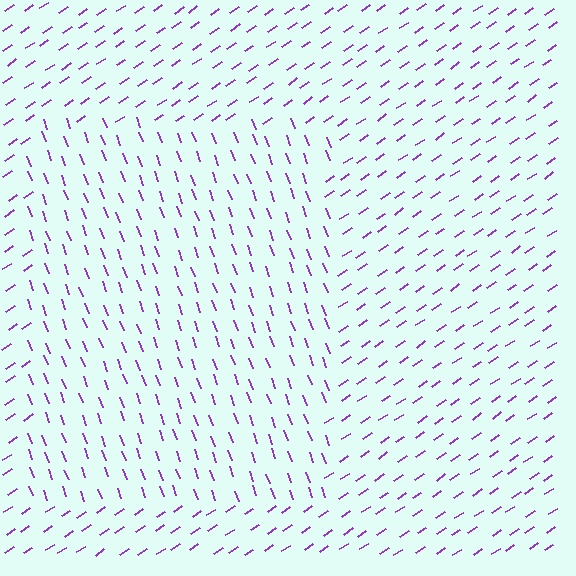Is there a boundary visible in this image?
Yes, there is a texture boundary formed by a change in line orientation.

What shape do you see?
I see a rectangle.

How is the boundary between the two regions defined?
The boundary is defined purely by a change in line orientation (approximately 76 degrees difference). All lines are the same color and thickness.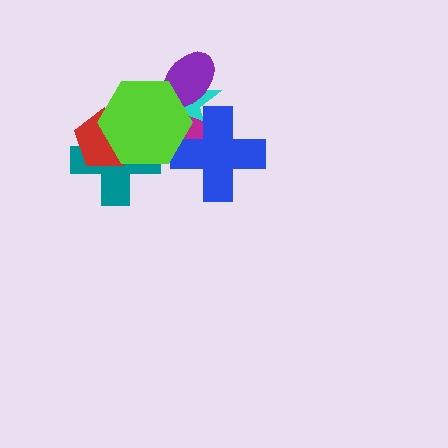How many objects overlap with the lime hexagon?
6 objects overlap with the lime hexagon.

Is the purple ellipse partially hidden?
Yes, it is partially covered by another shape.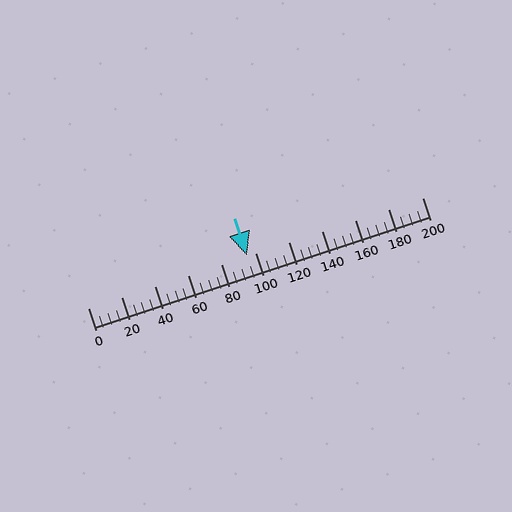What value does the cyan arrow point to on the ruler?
The cyan arrow points to approximately 95.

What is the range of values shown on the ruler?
The ruler shows values from 0 to 200.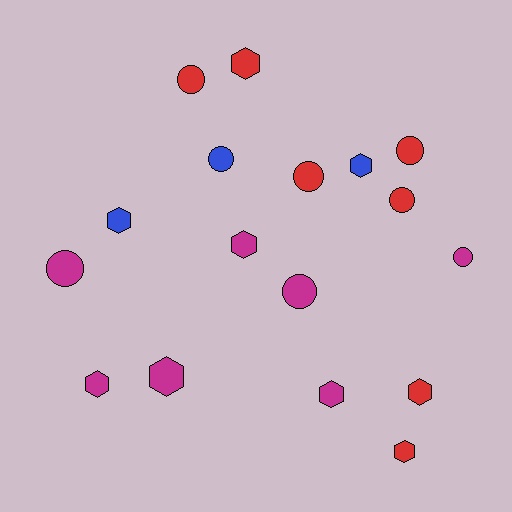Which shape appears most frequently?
Hexagon, with 9 objects.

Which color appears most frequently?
Red, with 7 objects.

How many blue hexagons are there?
There are 2 blue hexagons.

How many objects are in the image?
There are 17 objects.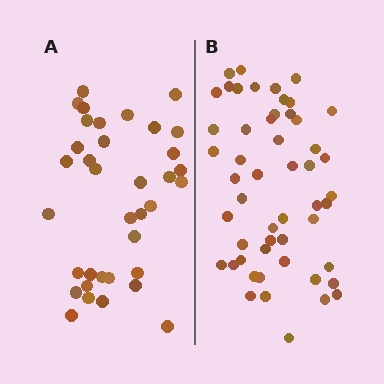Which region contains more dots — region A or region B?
Region B (the right region) has more dots.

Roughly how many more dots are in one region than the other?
Region B has approximately 15 more dots than region A.